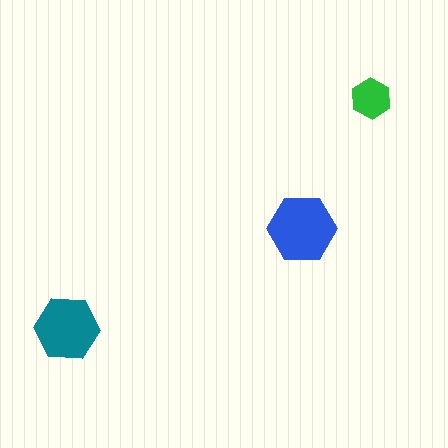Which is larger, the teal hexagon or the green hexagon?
The teal one.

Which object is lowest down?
The teal hexagon is bottommost.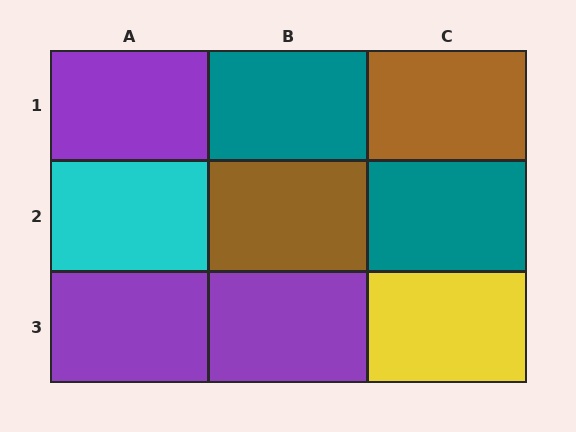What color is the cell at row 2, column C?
Teal.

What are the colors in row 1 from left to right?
Purple, teal, brown.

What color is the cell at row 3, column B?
Purple.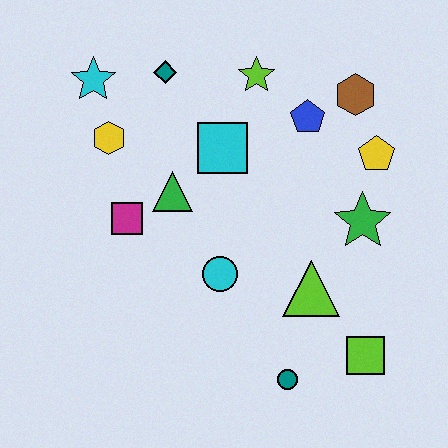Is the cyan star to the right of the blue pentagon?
No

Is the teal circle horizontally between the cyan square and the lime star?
No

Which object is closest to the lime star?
The blue pentagon is closest to the lime star.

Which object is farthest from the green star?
The cyan star is farthest from the green star.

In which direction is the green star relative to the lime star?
The green star is below the lime star.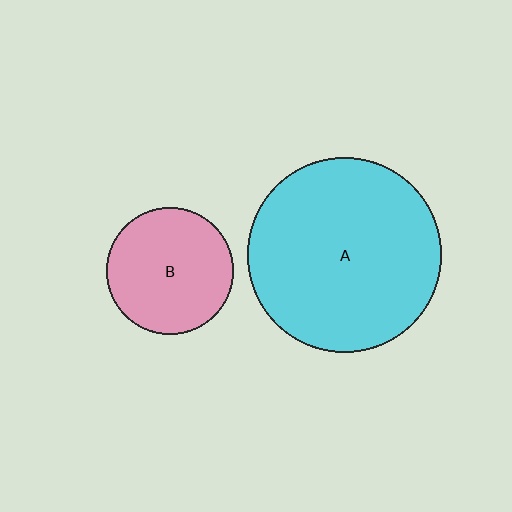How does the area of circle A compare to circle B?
Approximately 2.3 times.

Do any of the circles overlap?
No, none of the circles overlap.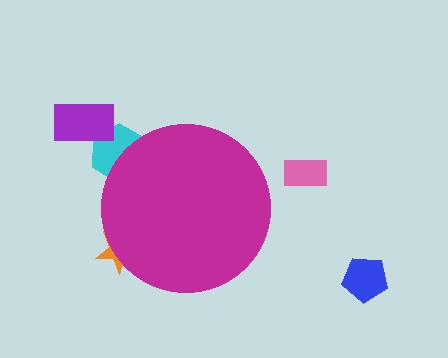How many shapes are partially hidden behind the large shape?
2 shapes are partially hidden.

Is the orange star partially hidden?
Yes, the orange star is partially hidden behind the magenta circle.